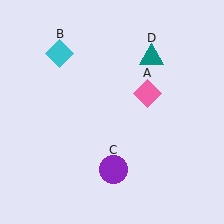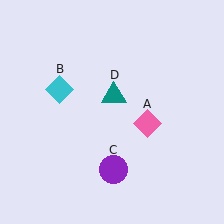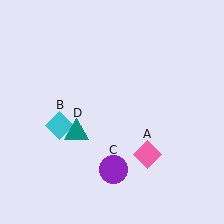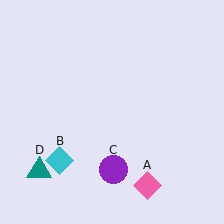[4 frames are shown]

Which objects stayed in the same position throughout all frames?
Purple circle (object C) remained stationary.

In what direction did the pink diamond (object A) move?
The pink diamond (object A) moved down.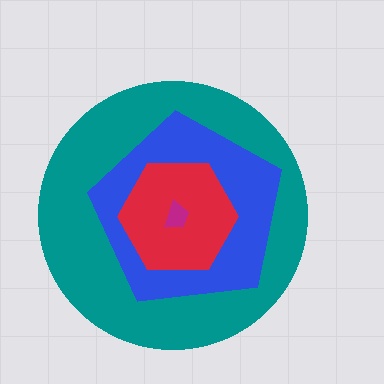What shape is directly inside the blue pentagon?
The red hexagon.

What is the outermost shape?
The teal circle.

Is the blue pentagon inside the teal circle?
Yes.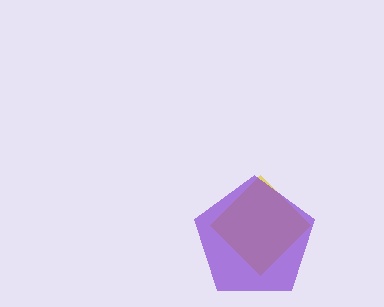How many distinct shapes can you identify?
There are 2 distinct shapes: a yellow diamond, a purple pentagon.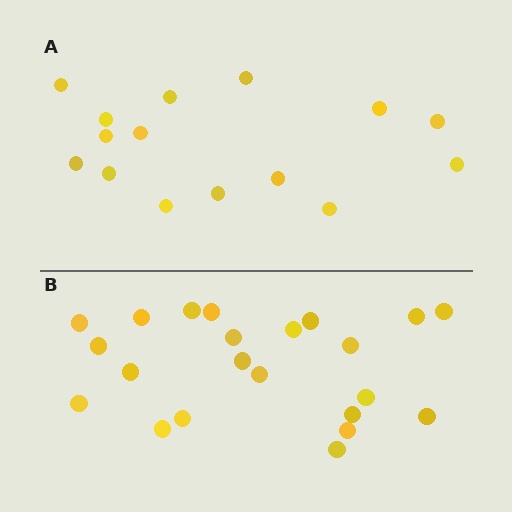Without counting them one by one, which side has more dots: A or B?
Region B (the bottom region) has more dots.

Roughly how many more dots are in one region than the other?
Region B has roughly 8 or so more dots than region A.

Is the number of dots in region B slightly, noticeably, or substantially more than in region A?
Region B has substantially more. The ratio is roughly 1.5 to 1.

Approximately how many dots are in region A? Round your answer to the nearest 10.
About 20 dots. (The exact count is 15, which rounds to 20.)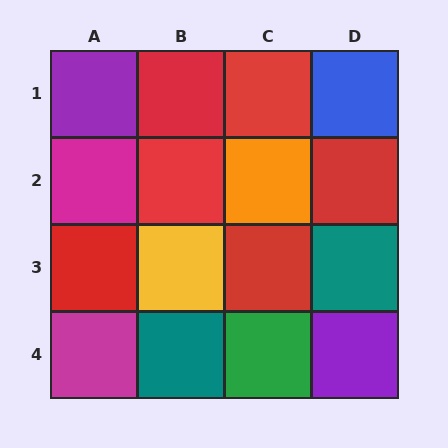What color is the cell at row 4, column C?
Green.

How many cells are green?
1 cell is green.